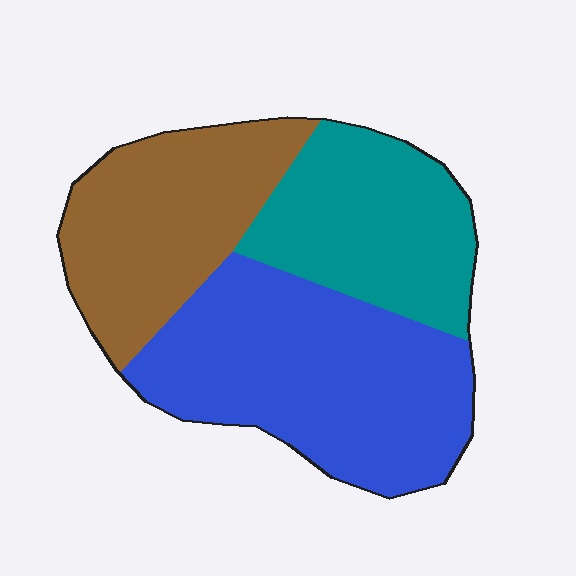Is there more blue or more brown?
Blue.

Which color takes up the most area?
Blue, at roughly 45%.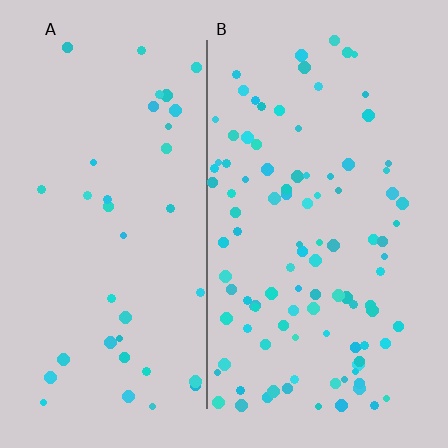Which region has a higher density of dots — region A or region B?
B (the right).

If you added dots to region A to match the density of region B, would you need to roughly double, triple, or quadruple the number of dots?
Approximately triple.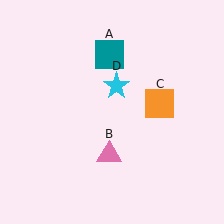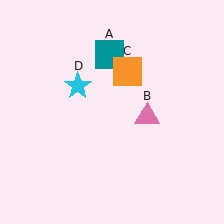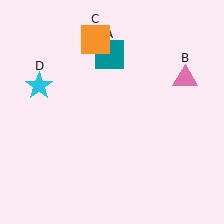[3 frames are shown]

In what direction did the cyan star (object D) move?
The cyan star (object D) moved left.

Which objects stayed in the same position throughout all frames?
Teal square (object A) remained stationary.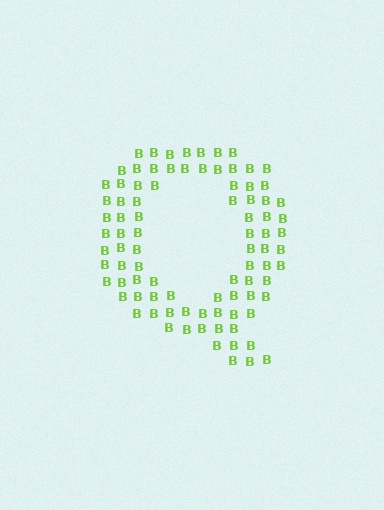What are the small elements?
The small elements are letter B's.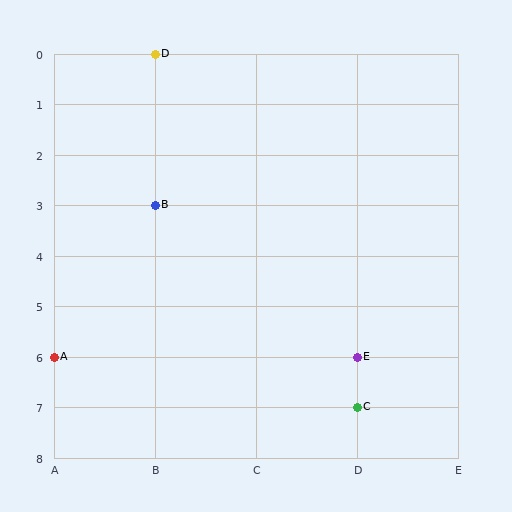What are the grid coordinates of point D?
Point D is at grid coordinates (B, 0).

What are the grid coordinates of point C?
Point C is at grid coordinates (D, 7).